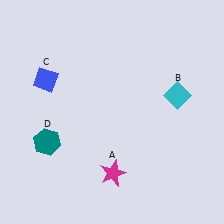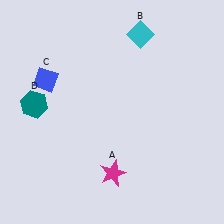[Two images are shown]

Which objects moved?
The objects that moved are: the cyan diamond (B), the teal hexagon (D).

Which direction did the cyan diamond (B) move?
The cyan diamond (B) moved up.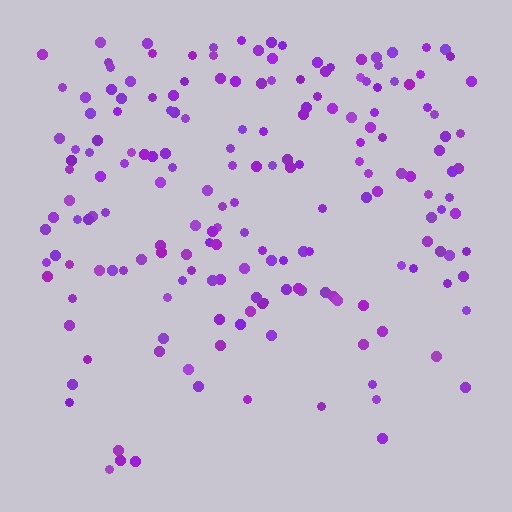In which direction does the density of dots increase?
From bottom to top, with the top side densest.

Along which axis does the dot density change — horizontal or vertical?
Vertical.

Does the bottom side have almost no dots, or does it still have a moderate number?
Still a moderate number, just noticeably fewer than the top.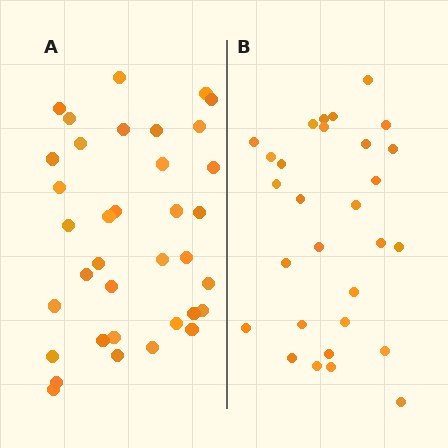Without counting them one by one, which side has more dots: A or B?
Region A (the left region) has more dots.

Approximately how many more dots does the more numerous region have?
Region A has roughly 8 or so more dots than region B.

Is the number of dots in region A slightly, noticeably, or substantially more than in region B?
Region A has only slightly more — the two regions are fairly close. The ratio is roughly 1.2 to 1.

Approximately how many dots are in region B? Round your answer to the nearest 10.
About 30 dots. (The exact count is 29, which rounds to 30.)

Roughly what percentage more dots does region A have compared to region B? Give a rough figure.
About 25% more.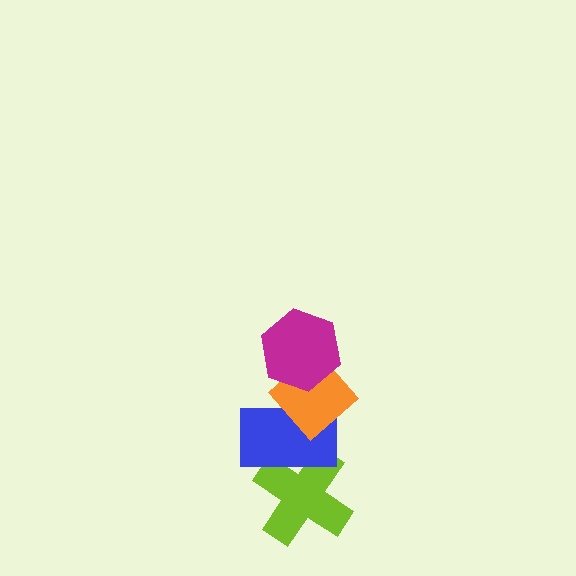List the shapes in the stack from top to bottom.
From top to bottom: the magenta hexagon, the orange diamond, the blue rectangle, the lime cross.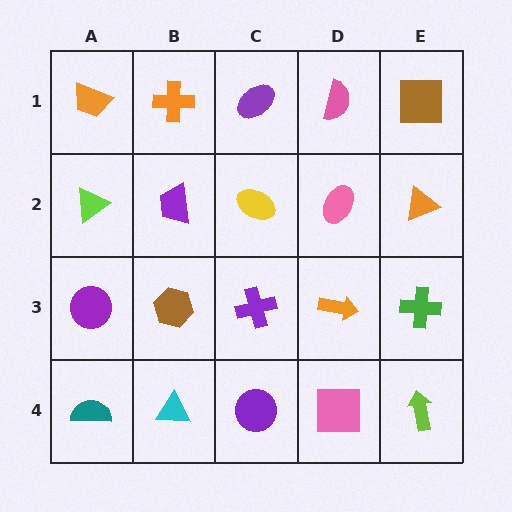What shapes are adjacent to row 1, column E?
An orange triangle (row 2, column E), a pink semicircle (row 1, column D).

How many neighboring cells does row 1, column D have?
3.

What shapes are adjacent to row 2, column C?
A purple ellipse (row 1, column C), a purple cross (row 3, column C), a purple trapezoid (row 2, column B), a pink ellipse (row 2, column D).